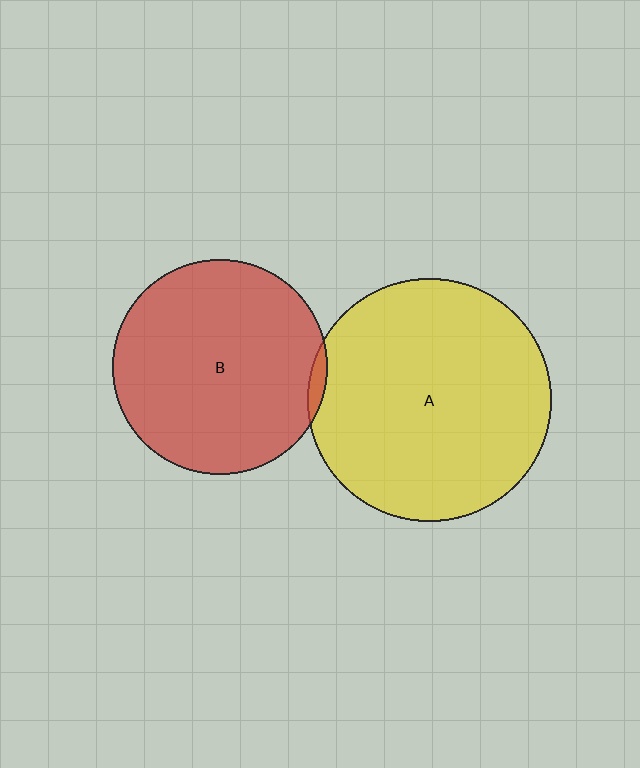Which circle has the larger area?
Circle A (yellow).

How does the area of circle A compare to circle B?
Approximately 1.3 times.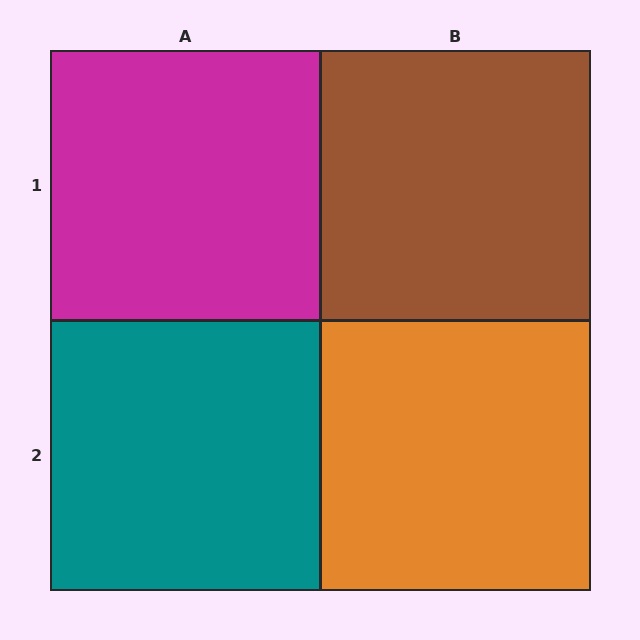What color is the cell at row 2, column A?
Teal.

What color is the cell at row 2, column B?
Orange.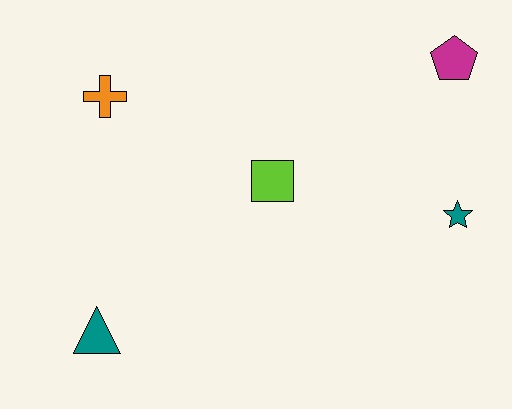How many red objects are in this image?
There are no red objects.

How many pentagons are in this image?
There is 1 pentagon.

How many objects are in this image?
There are 5 objects.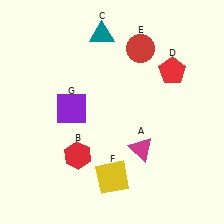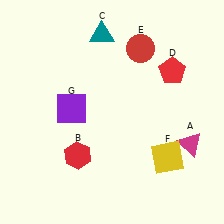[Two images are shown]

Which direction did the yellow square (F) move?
The yellow square (F) moved right.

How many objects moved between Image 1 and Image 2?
2 objects moved between the two images.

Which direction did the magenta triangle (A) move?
The magenta triangle (A) moved right.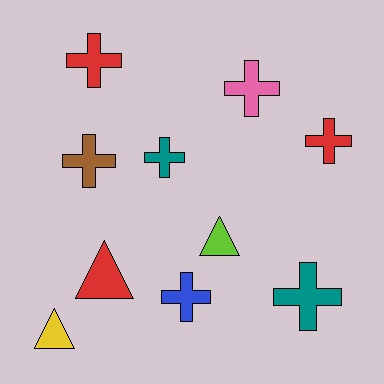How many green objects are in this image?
There are no green objects.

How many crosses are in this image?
There are 7 crosses.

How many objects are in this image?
There are 10 objects.